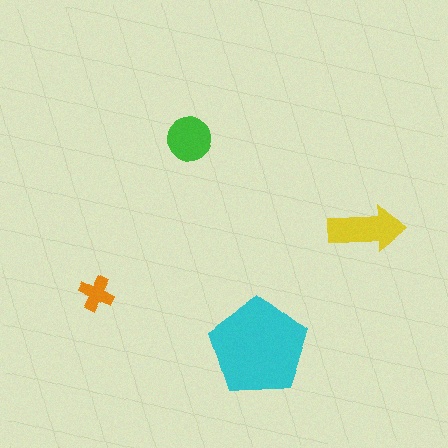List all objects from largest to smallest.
The cyan pentagon, the yellow arrow, the green circle, the orange cross.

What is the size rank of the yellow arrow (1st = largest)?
2nd.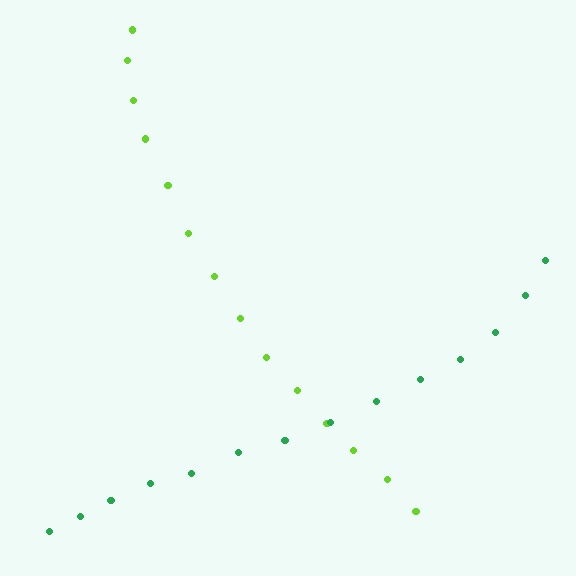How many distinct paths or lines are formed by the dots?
There are 2 distinct paths.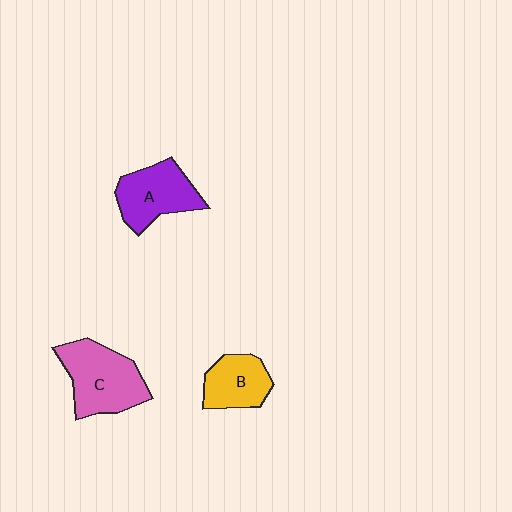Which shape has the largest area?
Shape C (pink).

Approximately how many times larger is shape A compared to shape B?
Approximately 1.3 times.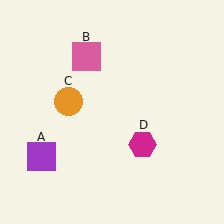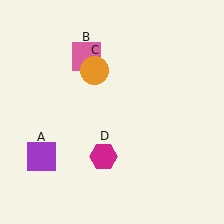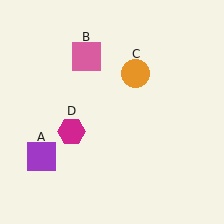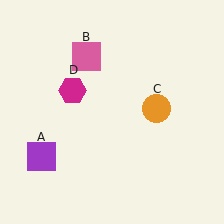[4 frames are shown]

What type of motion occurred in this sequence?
The orange circle (object C), magenta hexagon (object D) rotated clockwise around the center of the scene.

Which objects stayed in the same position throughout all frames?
Purple square (object A) and pink square (object B) remained stationary.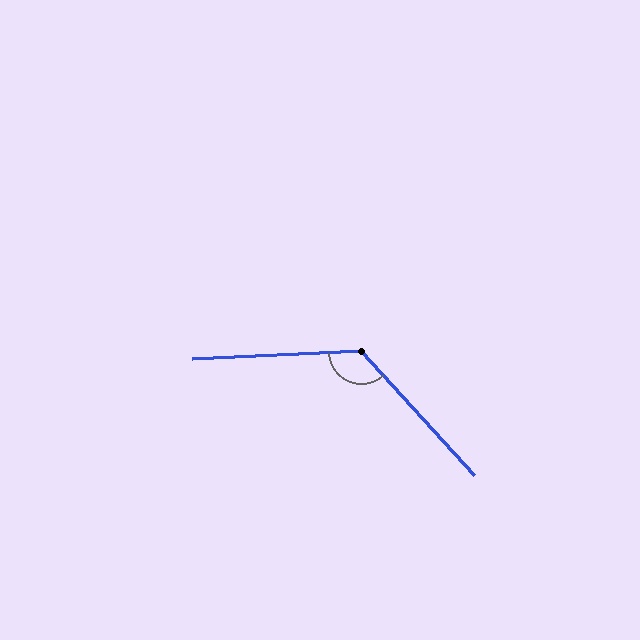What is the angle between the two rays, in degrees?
Approximately 130 degrees.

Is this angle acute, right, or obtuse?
It is obtuse.